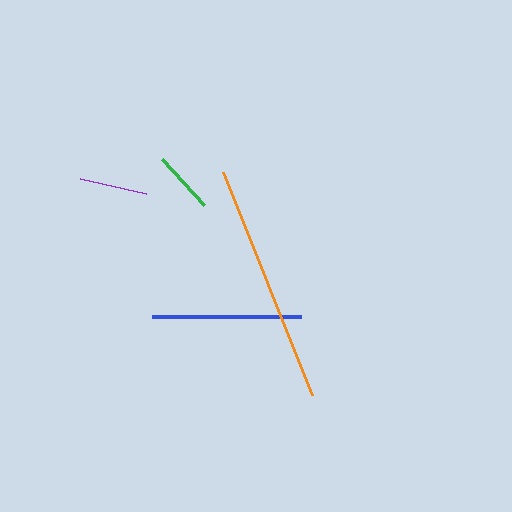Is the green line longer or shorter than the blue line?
The blue line is longer than the green line.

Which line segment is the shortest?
The green line is the shortest at approximately 63 pixels.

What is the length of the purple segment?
The purple segment is approximately 67 pixels long.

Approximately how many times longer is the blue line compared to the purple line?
The blue line is approximately 2.2 times the length of the purple line.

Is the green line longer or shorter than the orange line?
The orange line is longer than the green line.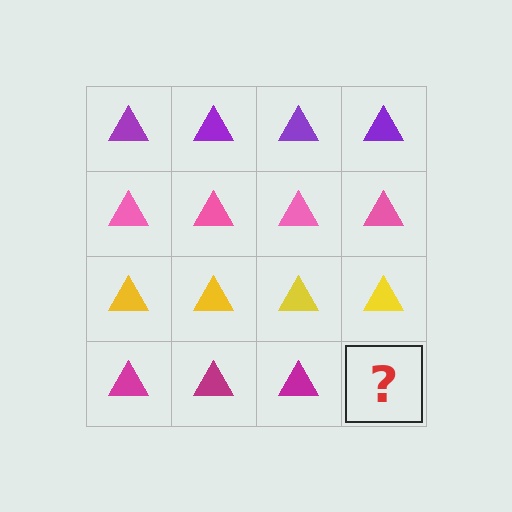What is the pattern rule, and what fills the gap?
The rule is that each row has a consistent color. The gap should be filled with a magenta triangle.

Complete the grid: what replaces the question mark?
The question mark should be replaced with a magenta triangle.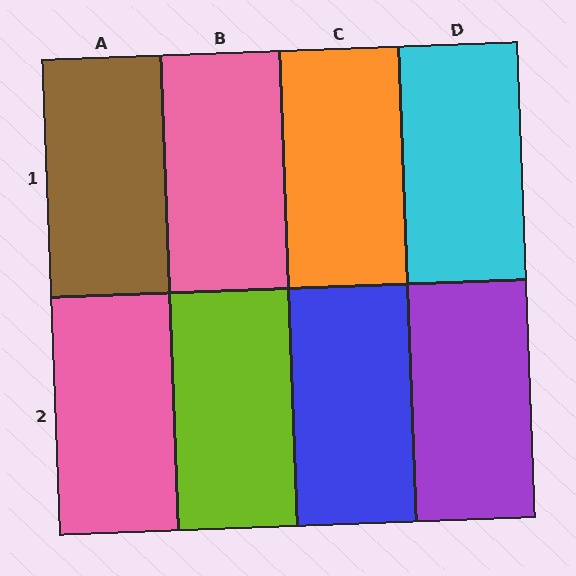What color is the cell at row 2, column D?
Purple.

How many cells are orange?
1 cell is orange.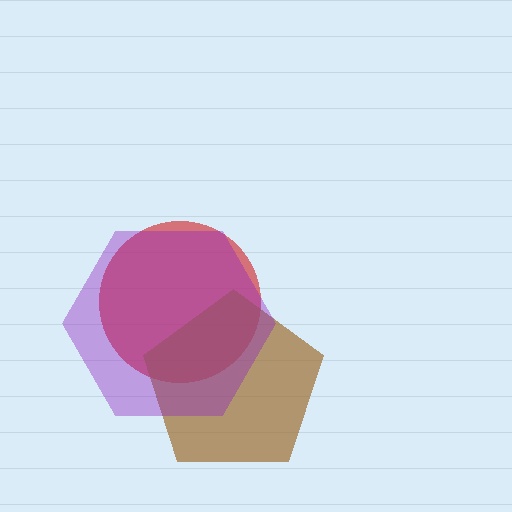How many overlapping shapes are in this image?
There are 3 overlapping shapes in the image.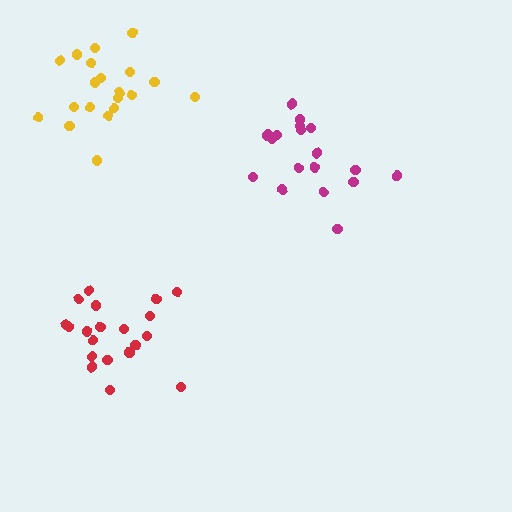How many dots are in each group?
Group 1: 18 dots, Group 2: 20 dots, Group 3: 20 dots (58 total).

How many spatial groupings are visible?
There are 3 spatial groupings.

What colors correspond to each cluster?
The clusters are colored: magenta, yellow, red.